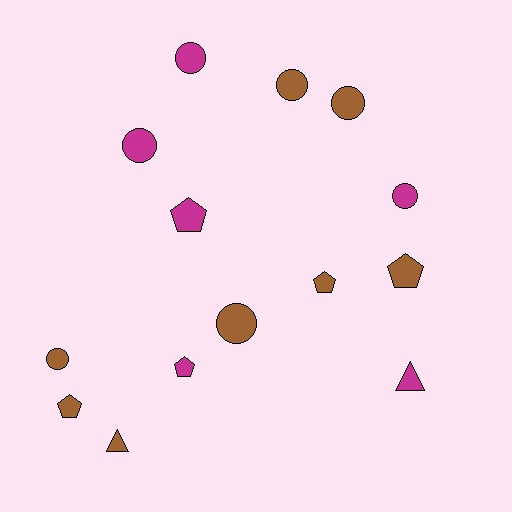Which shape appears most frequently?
Circle, with 7 objects.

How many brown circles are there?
There are 4 brown circles.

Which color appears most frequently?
Brown, with 8 objects.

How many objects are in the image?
There are 14 objects.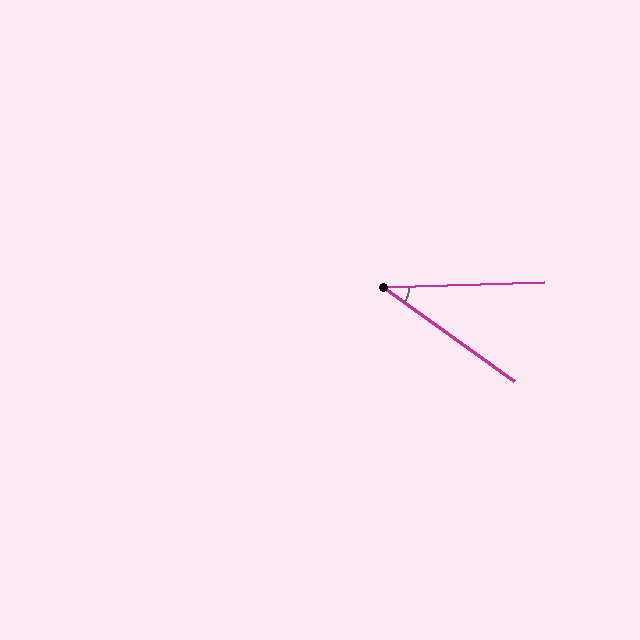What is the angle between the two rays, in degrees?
Approximately 37 degrees.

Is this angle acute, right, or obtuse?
It is acute.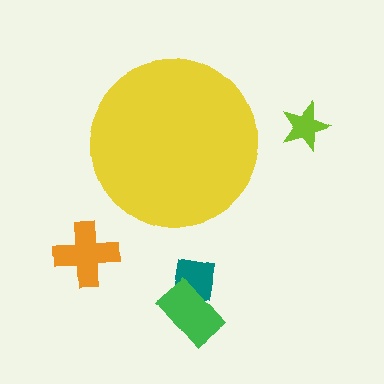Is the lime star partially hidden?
No, the lime star is fully visible.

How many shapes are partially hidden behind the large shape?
0 shapes are partially hidden.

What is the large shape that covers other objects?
A yellow circle.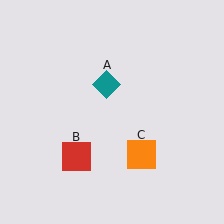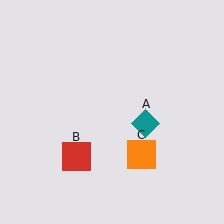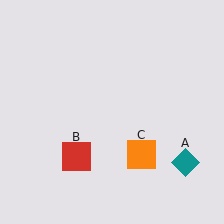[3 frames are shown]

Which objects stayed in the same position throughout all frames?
Red square (object B) and orange square (object C) remained stationary.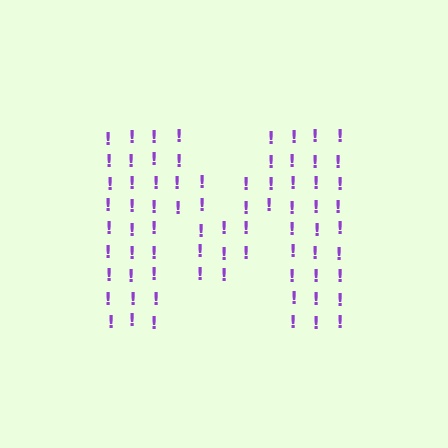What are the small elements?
The small elements are exclamation marks.